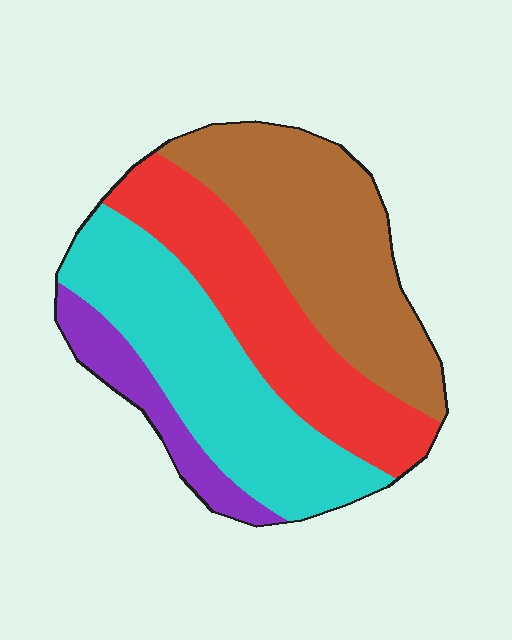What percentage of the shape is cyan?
Cyan takes up about one third (1/3) of the shape.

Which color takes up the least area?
Purple, at roughly 10%.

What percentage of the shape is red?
Red takes up about one quarter (1/4) of the shape.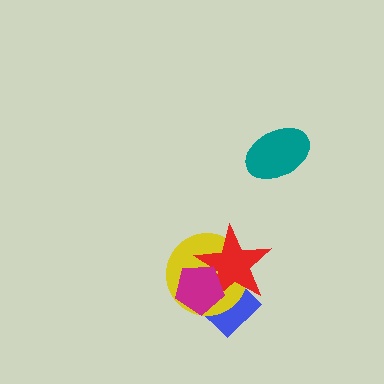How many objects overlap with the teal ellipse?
0 objects overlap with the teal ellipse.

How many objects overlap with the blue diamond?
3 objects overlap with the blue diamond.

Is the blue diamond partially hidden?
Yes, it is partially covered by another shape.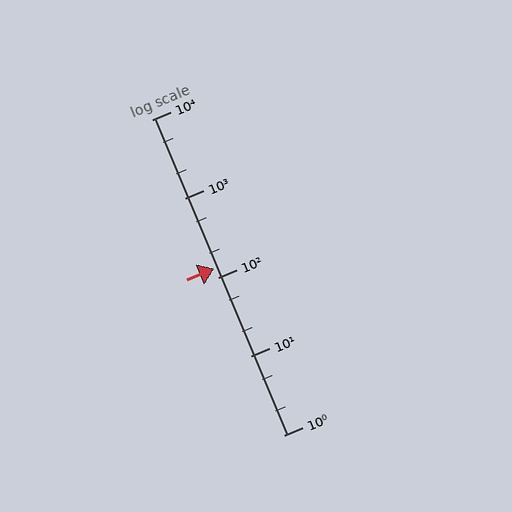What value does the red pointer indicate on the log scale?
The pointer indicates approximately 130.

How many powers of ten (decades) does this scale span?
The scale spans 4 decades, from 1 to 10000.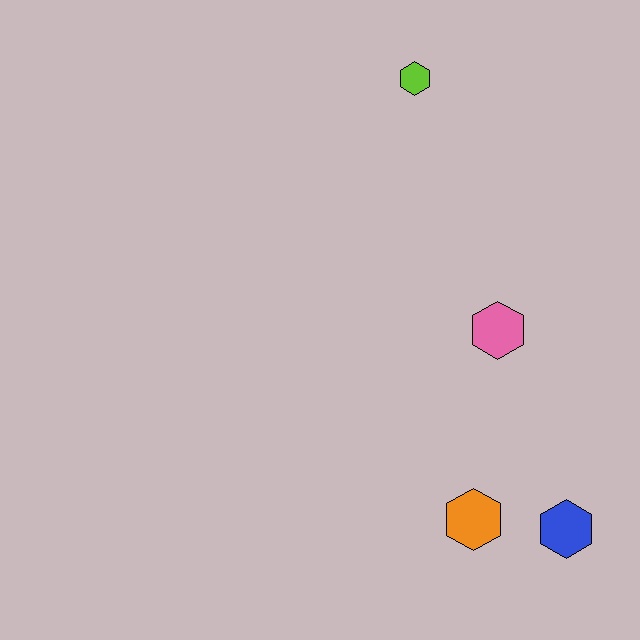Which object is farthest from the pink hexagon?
The lime hexagon is farthest from the pink hexagon.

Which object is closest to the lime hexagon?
The pink hexagon is closest to the lime hexagon.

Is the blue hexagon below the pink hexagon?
Yes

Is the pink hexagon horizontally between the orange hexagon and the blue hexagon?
Yes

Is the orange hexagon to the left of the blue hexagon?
Yes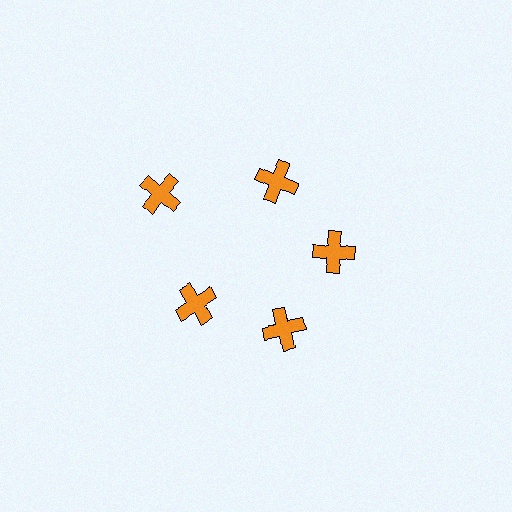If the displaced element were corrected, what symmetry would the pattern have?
It would have 5-fold rotational symmetry — the pattern would map onto itself every 72 degrees.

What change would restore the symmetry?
The symmetry would be restored by moving it inward, back onto the ring so that all 5 crosses sit at equal angles and equal distance from the center.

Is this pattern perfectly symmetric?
No. The 5 orange crosses are arranged in a ring, but one element near the 10 o'clock position is pushed outward from the center, breaking the 5-fold rotational symmetry.